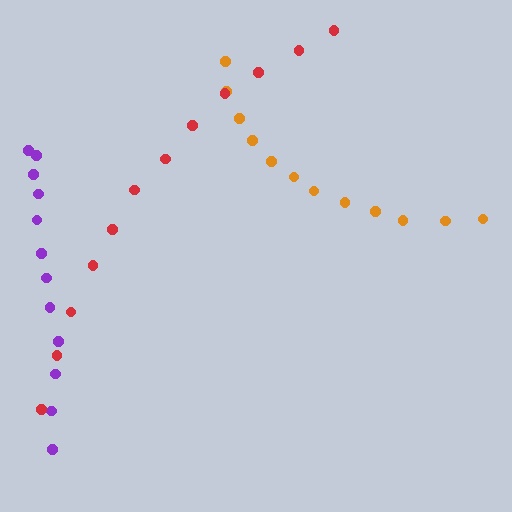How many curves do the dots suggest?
There are 3 distinct paths.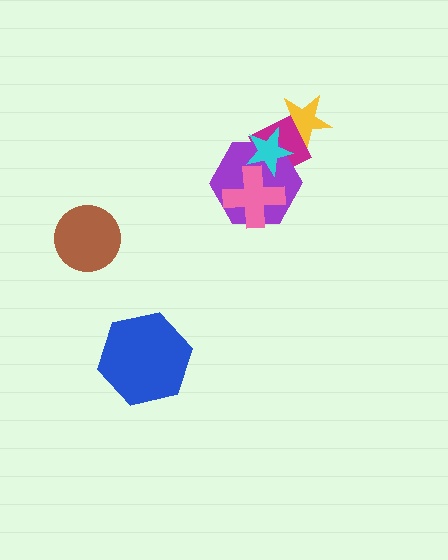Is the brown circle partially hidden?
No, no other shape covers it.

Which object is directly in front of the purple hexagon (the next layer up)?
The cyan star is directly in front of the purple hexagon.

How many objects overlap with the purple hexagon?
3 objects overlap with the purple hexagon.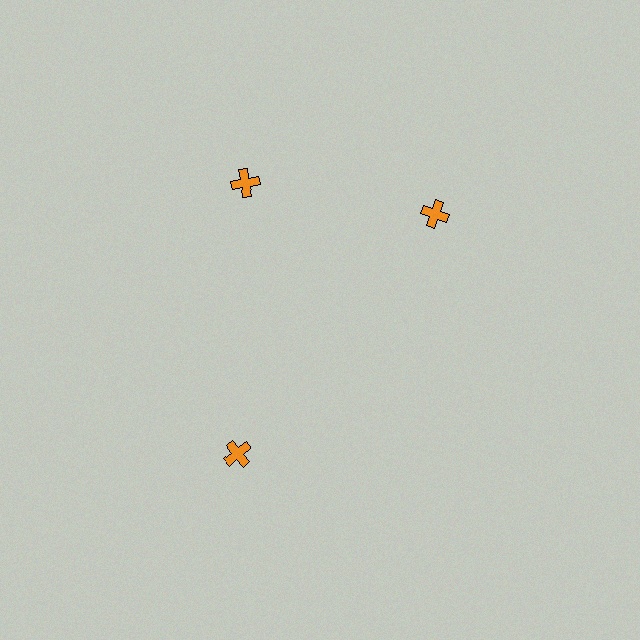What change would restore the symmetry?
The symmetry would be restored by rotating it back into even spacing with its neighbors so that all 3 crosses sit at equal angles and equal distance from the center.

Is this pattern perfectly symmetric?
No. The 3 orange crosses are arranged in a ring, but one element near the 3 o'clock position is rotated out of alignment along the ring, breaking the 3-fold rotational symmetry.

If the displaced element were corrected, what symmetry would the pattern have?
It would have 3-fold rotational symmetry — the pattern would map onto itself every 120 degrees.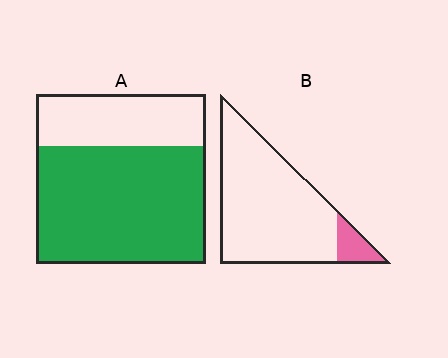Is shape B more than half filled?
No.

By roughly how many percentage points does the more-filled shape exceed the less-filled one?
By roughly 60 percentage points (A over B).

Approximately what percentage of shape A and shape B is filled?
A is approximately 70% and B is approximately 10%.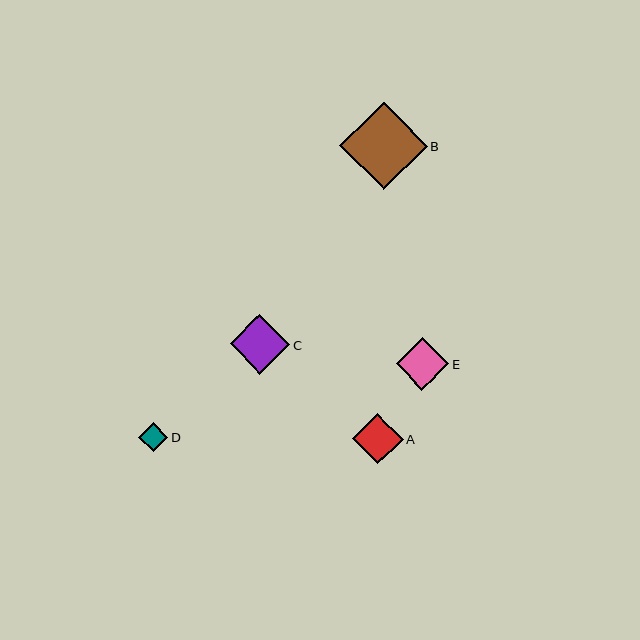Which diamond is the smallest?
Diamond D is the smallest with a size of approximately 29 pixels.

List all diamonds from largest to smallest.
From largest to smallest: B, C, E, A, D.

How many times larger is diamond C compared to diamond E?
Diamond C is approximately 1.1 times the size of diamond E.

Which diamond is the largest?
Diamond B is the largest with a size of approximately 88 pixels.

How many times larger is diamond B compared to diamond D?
Diamond B is approximately 3.0 times the size of diamond D.